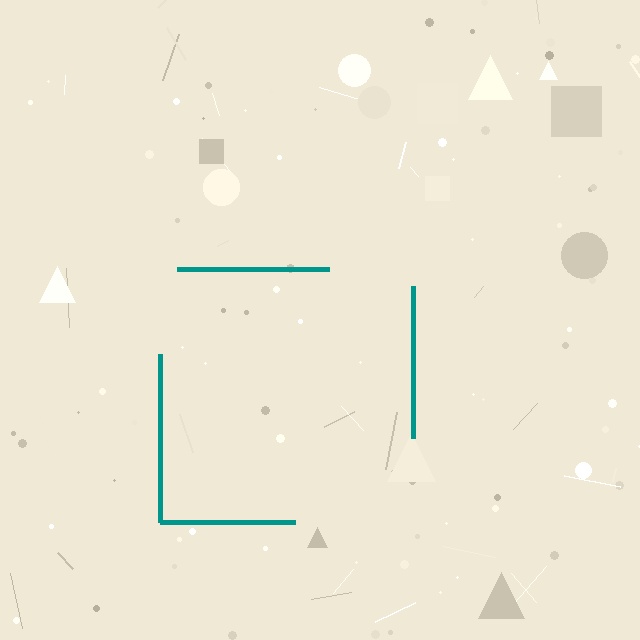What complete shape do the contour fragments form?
The contour fragments form a square.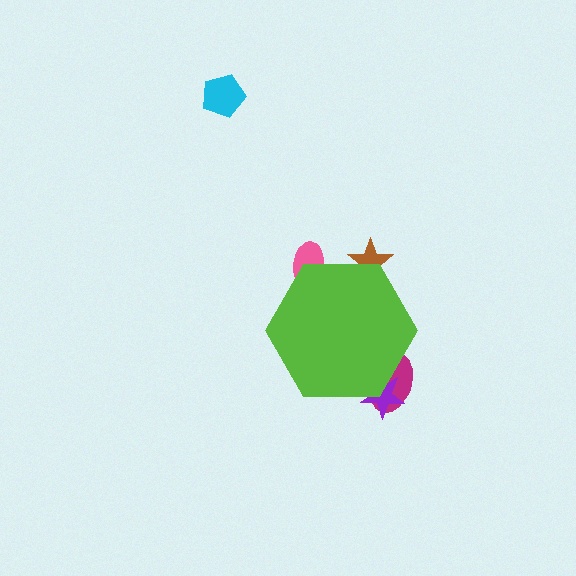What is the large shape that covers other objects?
A lime hexagon.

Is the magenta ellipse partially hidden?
Yes, the magenta ellipse is partially hidden behind the lime hexagon.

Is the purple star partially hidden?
Yes, the purple star is partially hidden behind the lime hexagon.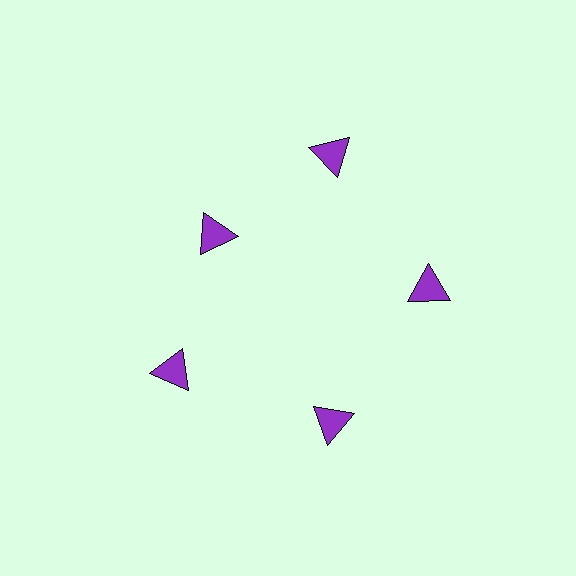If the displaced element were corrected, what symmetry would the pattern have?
It would have 5-fold rotational symmetry — the pattern would map onto itself every 72 degrees.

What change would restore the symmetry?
The symmetry would be restored by moving it outward, back onto the ring so that all 5 triangles sit at equal angles and equal distance from the center.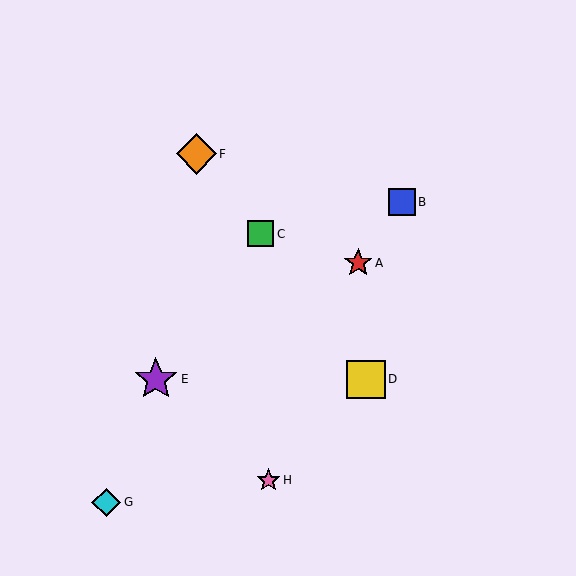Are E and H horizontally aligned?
No, E is at y≈379 and H is at y≈480.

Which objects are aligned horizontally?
Objects D, E are aligned horizontally.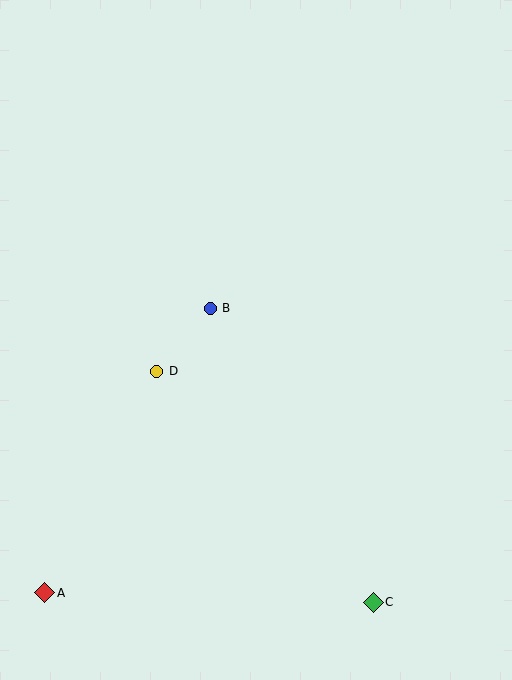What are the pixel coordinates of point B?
Point B is at (210, 308).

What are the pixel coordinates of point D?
Point D is at (157, 371).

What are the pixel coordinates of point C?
Point C is at (373, 602).